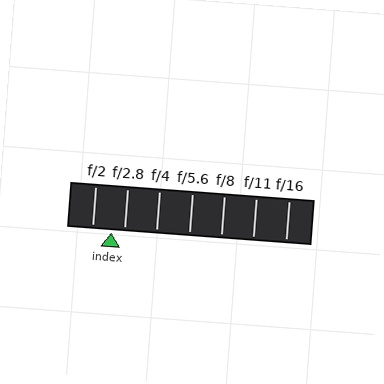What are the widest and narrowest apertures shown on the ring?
The widest aperture shown is f/2 and the narrowest is f/16.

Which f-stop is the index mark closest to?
The index mark is closest to f/2.8.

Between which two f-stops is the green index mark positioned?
The index mark is between f/2 and f/2.8.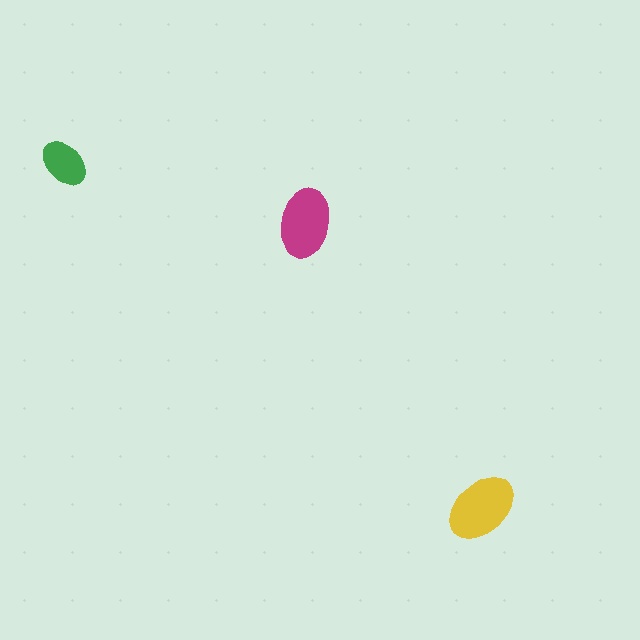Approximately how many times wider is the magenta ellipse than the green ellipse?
About 1.5 times wider.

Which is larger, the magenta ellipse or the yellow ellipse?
The yellow one.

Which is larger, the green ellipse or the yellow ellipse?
The yellow one.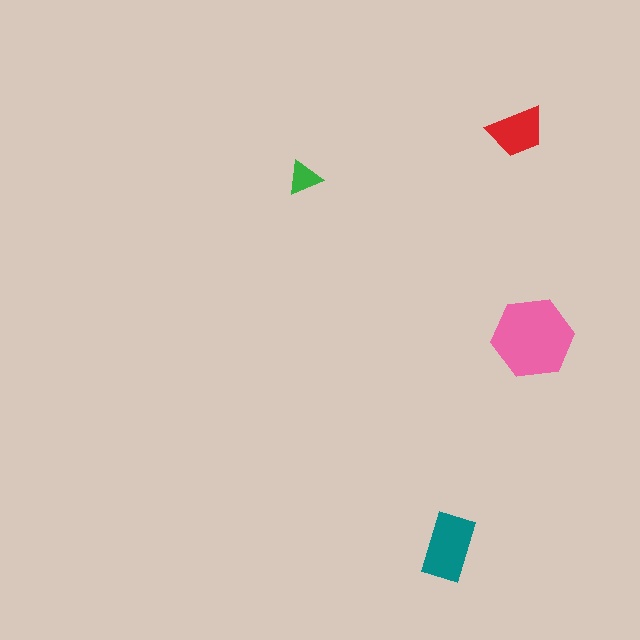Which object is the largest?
The pink hexagon.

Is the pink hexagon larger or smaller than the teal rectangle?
Larger.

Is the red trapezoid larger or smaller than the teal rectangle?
Smaller.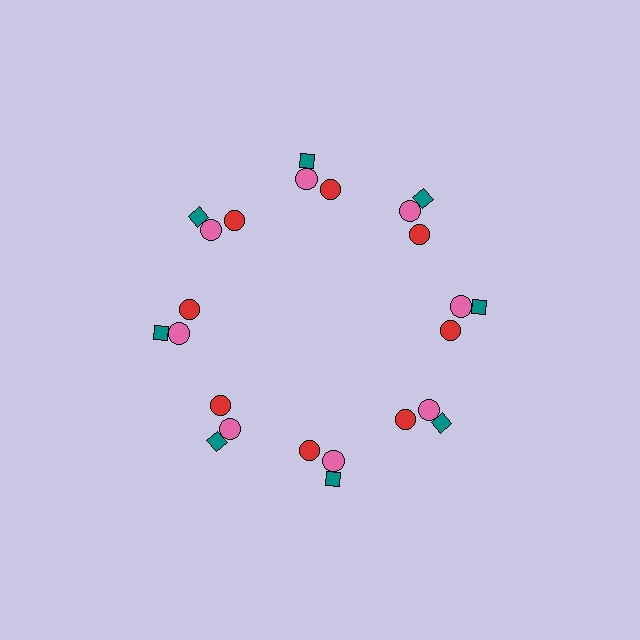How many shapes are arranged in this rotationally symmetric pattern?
There are 24 shapes, arranged in 8 groups of 3.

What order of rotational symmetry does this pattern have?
This pattern has 8-fold rotational symmetry.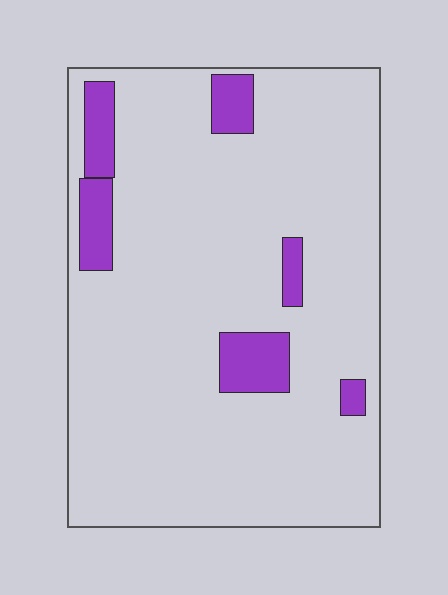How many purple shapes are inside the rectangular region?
6.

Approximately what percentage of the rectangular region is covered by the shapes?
Approximately 10%.